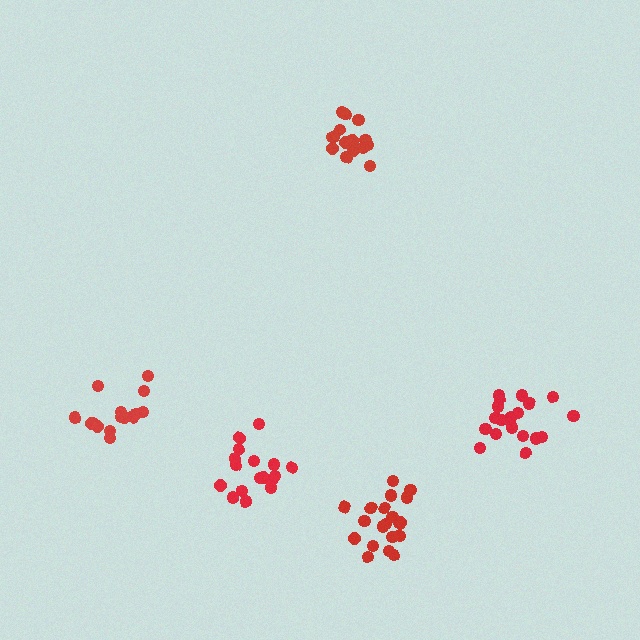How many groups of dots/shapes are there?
There are 5 groups.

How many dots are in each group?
Group 1: 20 dots, Group 2: 15 dots, Group 3: 19 dots, Group 4: 17 dots, Group 5: 17 dots (88 total).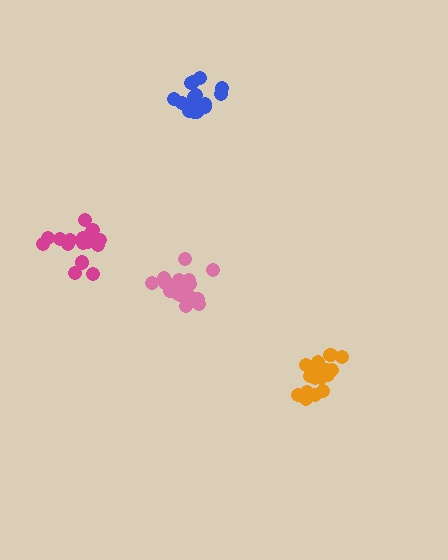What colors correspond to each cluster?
The clusters are colored: magenta, blue, pink, orange.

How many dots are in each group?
Group 1: 17 dots, Group 2: 18 dots, Group 3: 21 dots, Group 4: 20 dots (76 total).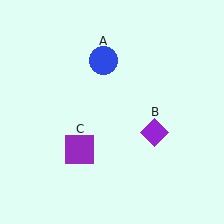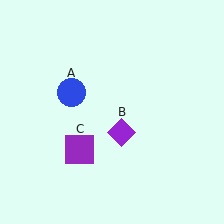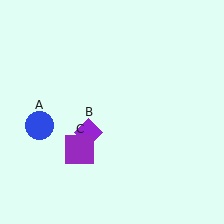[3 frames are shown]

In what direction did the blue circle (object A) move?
The blue circle (object A) moved down and to the left.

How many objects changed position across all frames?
2 objects changed position: blue circle (object A), purple diamond (object B).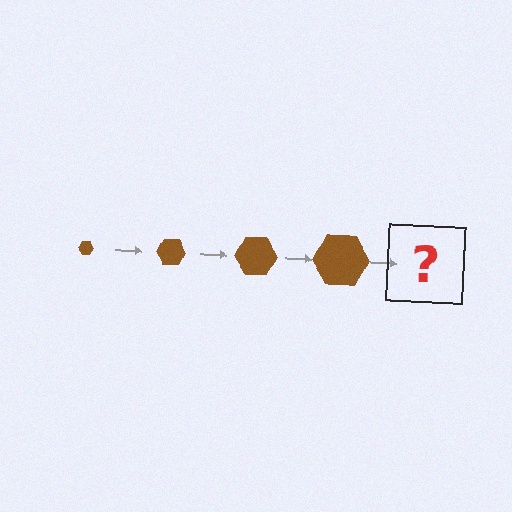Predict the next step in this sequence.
The next step is a brown hexagon, larger than the previous one.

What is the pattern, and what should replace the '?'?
The pattern is that the hexagon gets progressively larger each step. The '?' should be a brown hexagon, larger than the previous one.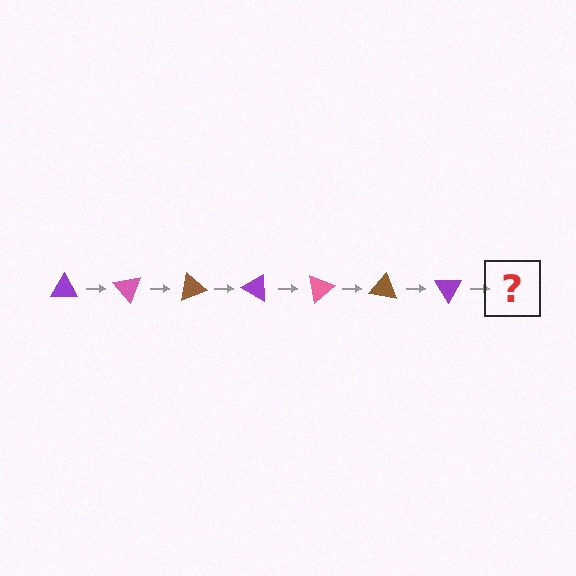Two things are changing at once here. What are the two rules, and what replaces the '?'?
The two rules are that it rotates 50 degrees each step and the color cycles through purple, pink, and brown. The '?' should be a pink triangle, rotated 350 degrees from the start.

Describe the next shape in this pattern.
It should be a pink triangle, rotated 350 degrees from the start.